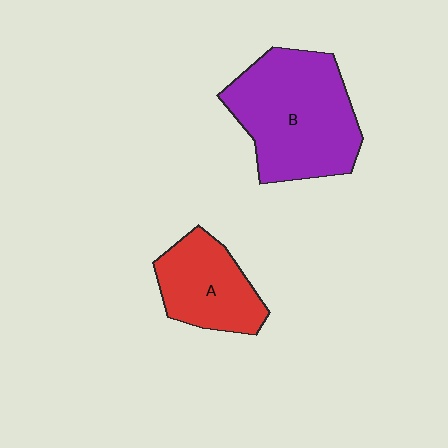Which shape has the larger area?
Shape B (purple).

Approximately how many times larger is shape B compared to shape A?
Approximately 1.7 times.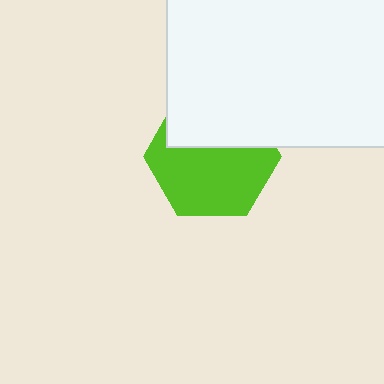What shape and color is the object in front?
The object in front is a white rectangle.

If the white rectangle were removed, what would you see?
You would see the complete lime hexagon.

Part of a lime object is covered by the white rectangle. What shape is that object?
It is a hexagon.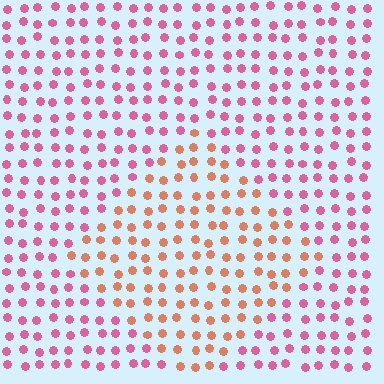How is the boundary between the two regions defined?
The boundary is defined purely by a slight shift in hue (about 45 degrees). Spacing, size, and orientation are identical on both sides.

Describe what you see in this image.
The image is filled with small pink elements in a uniform arrangement. A diamond-shaped region is visible where the elements are tinted to a slightly different hue, forming a subtle color boundary.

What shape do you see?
I see a diamond.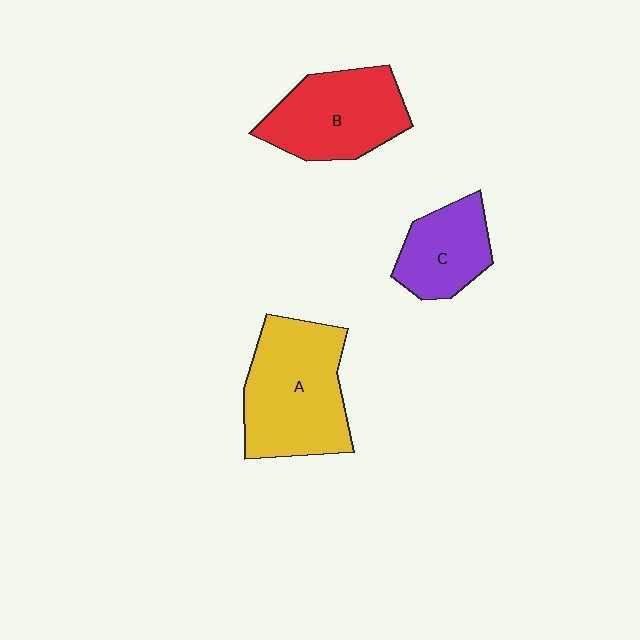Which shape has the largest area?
Shape A (yellow).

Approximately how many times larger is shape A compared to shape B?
Approximately 1.2 times.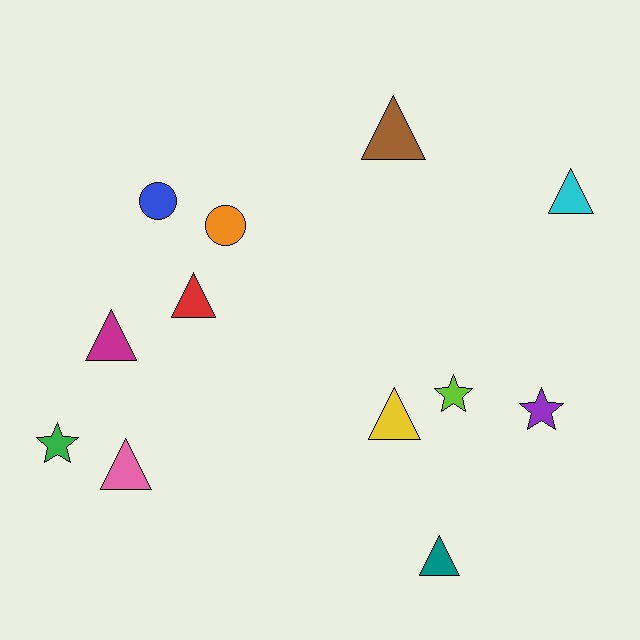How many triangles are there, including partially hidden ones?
There are 7 triangles.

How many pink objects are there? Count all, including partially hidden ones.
There is 1 pink object.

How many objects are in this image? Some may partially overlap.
There are 12 objects.